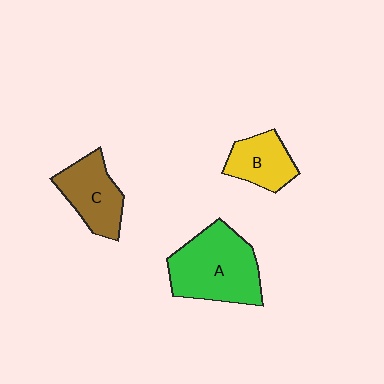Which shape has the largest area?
Shape A (green).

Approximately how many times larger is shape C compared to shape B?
Approximately 1.2 times.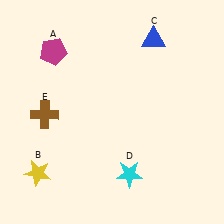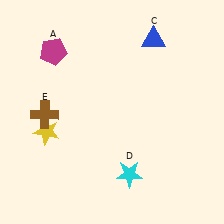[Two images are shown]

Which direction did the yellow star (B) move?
The yellow star (B) moved up.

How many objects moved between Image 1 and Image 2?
1 object moved between the two images.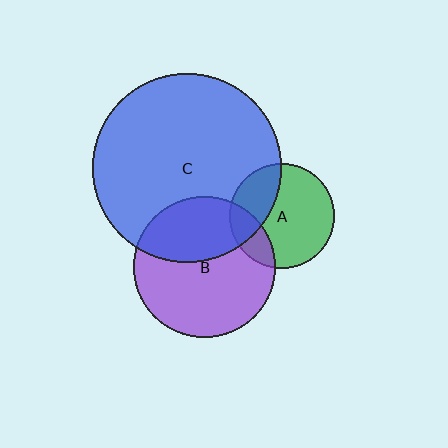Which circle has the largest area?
Circle C (blue).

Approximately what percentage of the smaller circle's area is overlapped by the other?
Approximately 20%.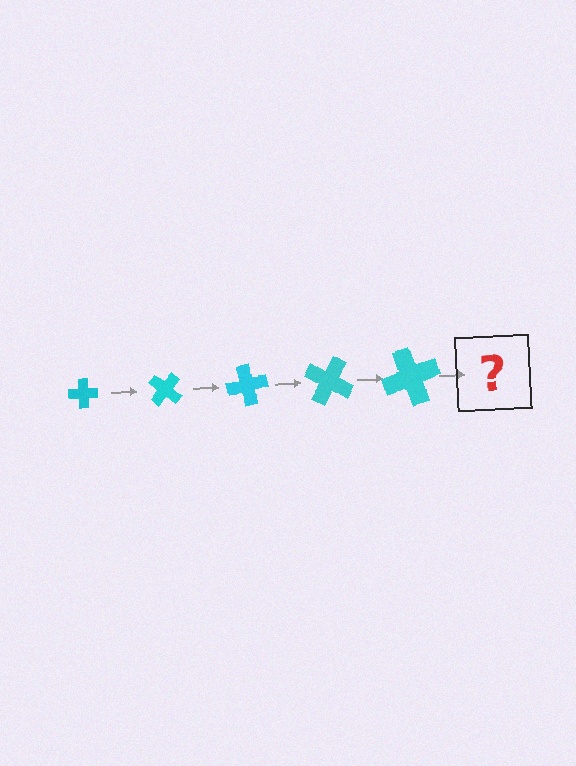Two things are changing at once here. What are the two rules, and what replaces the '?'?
The two rules are that the cross grows larger each step and it rotates 40 degrees each step. The '?' should be a cross, larger than the previous one and rotated 200 degrees from the start.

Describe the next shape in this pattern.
It should be a cross, larger than the previous one and rotated 200 degrees from the start.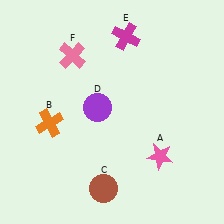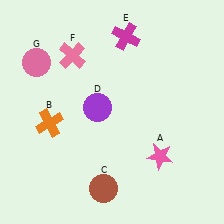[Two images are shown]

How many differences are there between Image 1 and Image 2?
There is 1 difference between the two images.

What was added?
A pink circle (G) was added in Image 2.